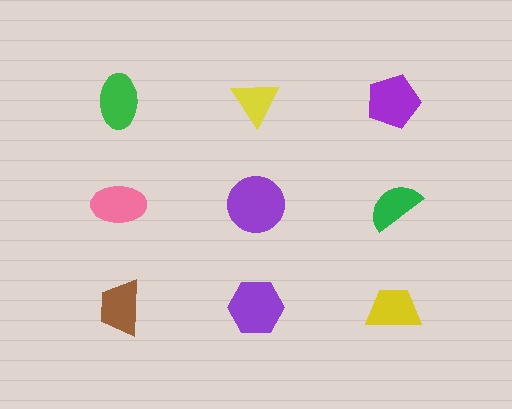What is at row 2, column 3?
A green semicircle.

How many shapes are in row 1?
3 shapes.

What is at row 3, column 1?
A brown trapezoid.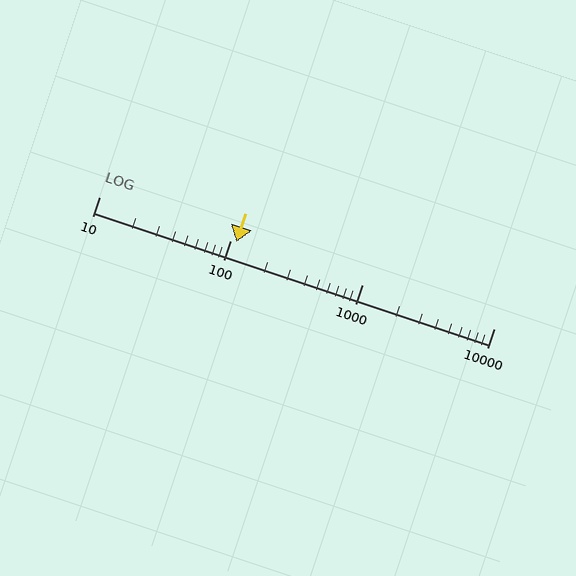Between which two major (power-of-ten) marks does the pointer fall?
The pointer is between 100 and 1000.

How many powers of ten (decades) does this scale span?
The scale spans 3 decades, from 10 to 10000.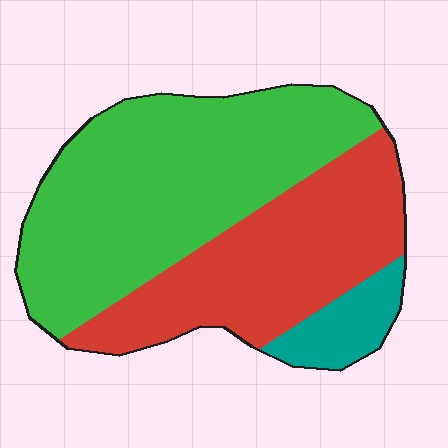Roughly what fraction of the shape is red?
Red covers about 35% of the shape.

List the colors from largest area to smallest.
From largest to smallest: green, red, teal.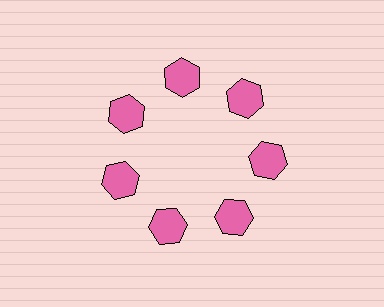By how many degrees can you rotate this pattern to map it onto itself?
The pattern maps onto itself every 51 degrees of rotation.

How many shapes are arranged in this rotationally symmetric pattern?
There are 7 shapes, arranged in 7 groups of 1.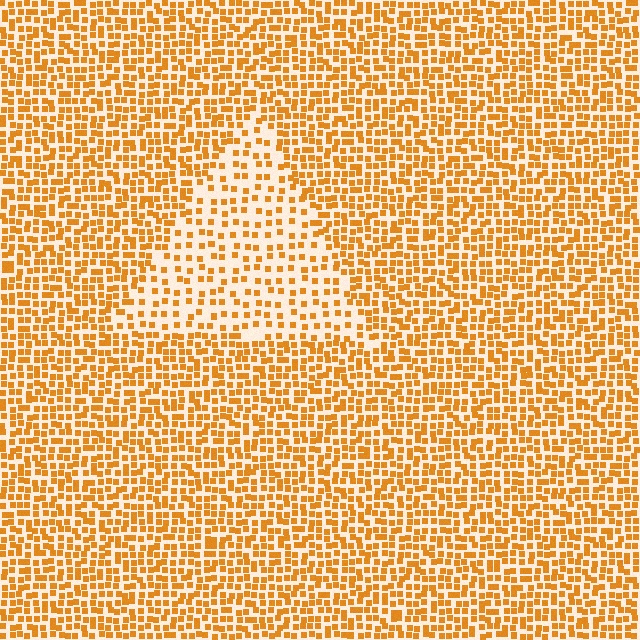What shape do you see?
I see a triangle.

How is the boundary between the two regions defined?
The boundary is defined by a change in element density (approximately 2.0x ratio). All elements are the same color, size, and shape.